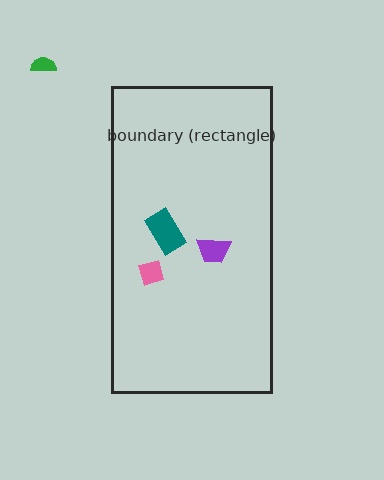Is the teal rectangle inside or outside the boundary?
Inside.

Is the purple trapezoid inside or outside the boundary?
Inside.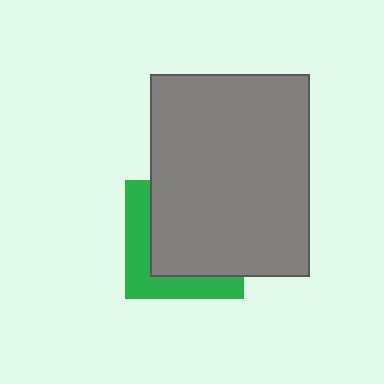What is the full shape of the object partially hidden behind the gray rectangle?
The partially hidden object is a green square.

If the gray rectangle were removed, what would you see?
You would see the complete green square.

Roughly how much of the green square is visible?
A small part of it is visible (roughly 35%).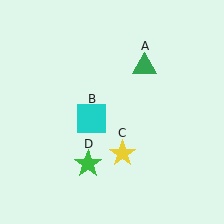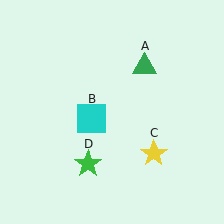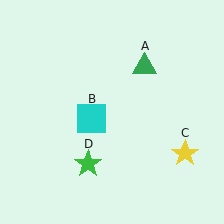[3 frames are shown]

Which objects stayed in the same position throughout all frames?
Green triangle (object A) and cyan square (object B) and green star (object D) remained stationary.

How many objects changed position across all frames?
1 object changed position: yellow star (object C).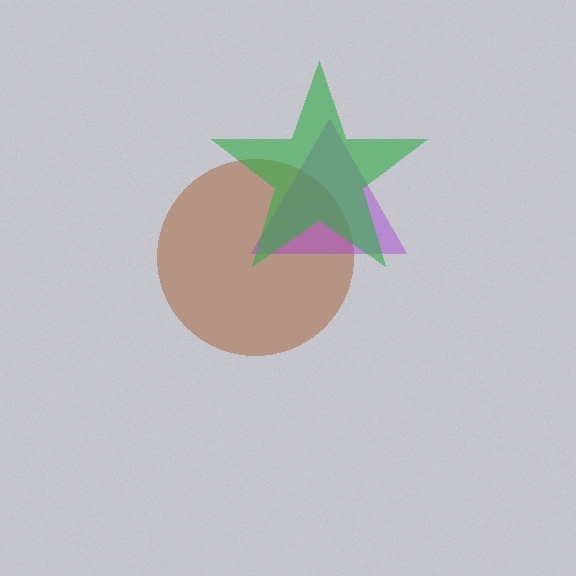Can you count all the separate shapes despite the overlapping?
Yes, there are 3 separate shapes.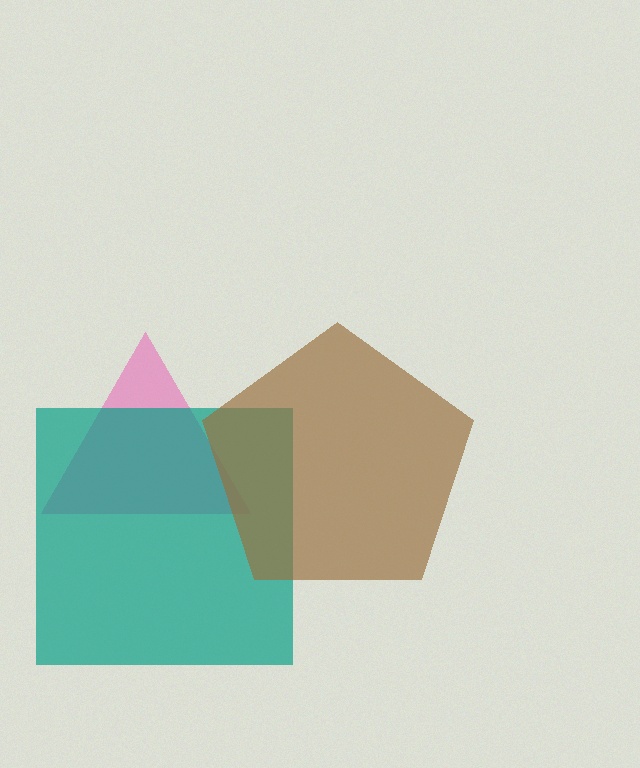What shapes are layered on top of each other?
The layered shapes are: a pink triangle, a teal square, a brown pentagon.